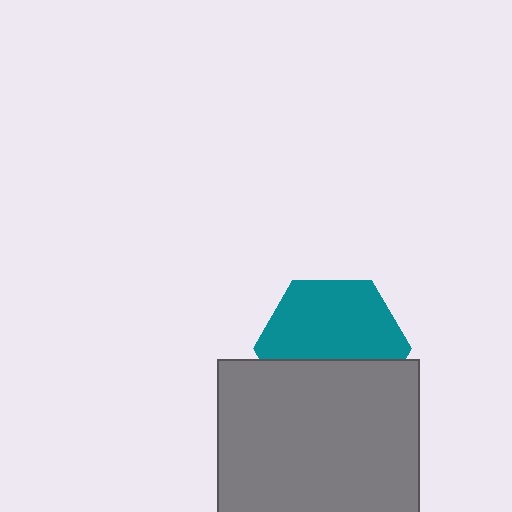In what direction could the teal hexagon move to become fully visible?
The teal hexagon could move up. That would shift it out from behind the gray square entirely.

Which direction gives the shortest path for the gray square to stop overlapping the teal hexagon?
Moving down gives the shortest separation.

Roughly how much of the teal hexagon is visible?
About half of it is visible (roughly 60%).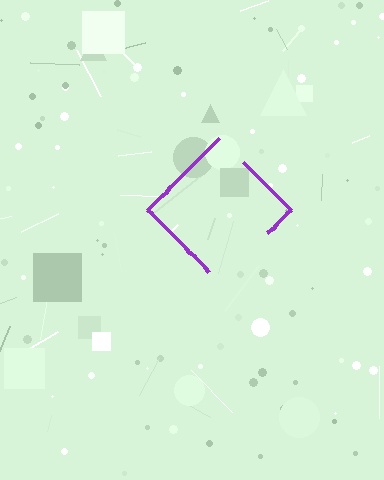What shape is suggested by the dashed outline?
The dashed outline suggests a diamond.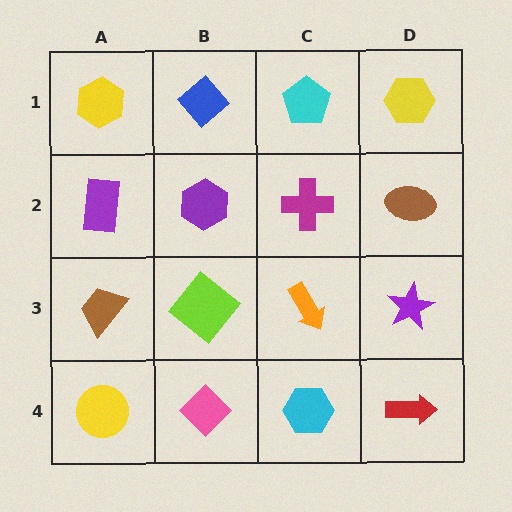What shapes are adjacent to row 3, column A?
A purple rectangle (row 2, column A), a yellow circle (row 4, column A), a lime diamond (row 3, column B).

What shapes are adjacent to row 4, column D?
A purple star (row 3, column D), a cyan hexagon (row 4, column C).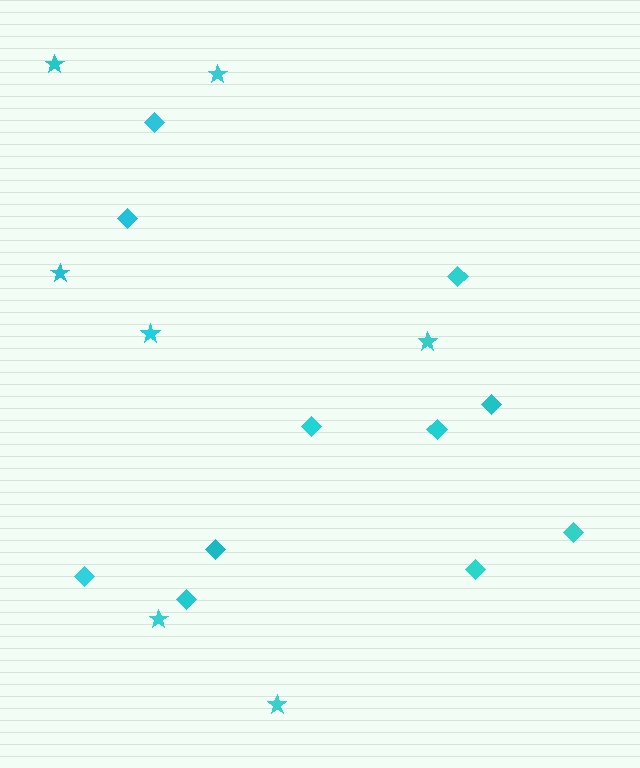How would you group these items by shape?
There are 2 groups: one group of diamonds (11) and one group of stars (7).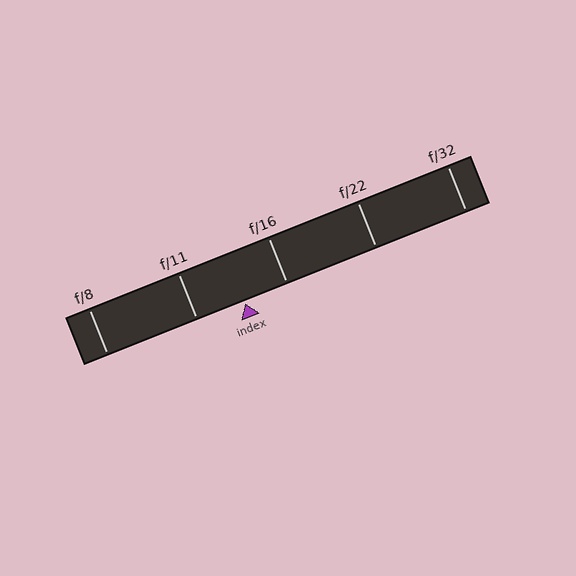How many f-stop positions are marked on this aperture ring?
There are 5 f-stop positions marked.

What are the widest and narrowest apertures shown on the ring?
The widest aperture shown is f/8 and the narrowest is f/32.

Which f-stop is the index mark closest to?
The index mark is closest to f/16.